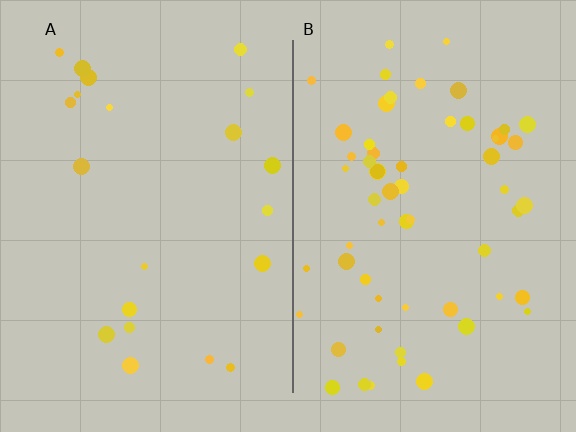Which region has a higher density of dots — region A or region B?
B (the right).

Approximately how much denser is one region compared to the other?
Approximately 2.9× — region B over region A.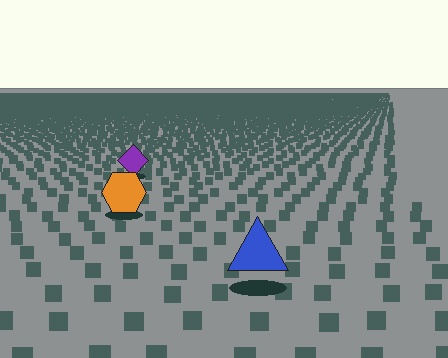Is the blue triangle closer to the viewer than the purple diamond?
Yes. The blue triangle is closer — you can tell from the texture gradient: the ground texture is coarser near it.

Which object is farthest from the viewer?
The purple diamond is farthest from the viewer. It appears smaller and the ground texture around it is denser.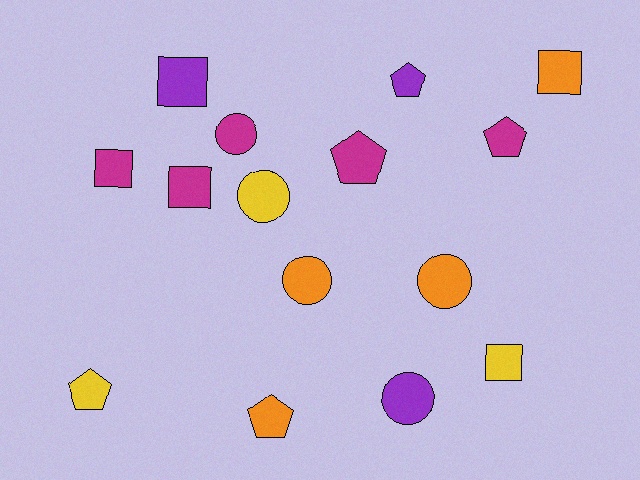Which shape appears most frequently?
Pentagon, with 5 objects.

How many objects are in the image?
There are 15 objects.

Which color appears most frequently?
Magenta, with 5 objects.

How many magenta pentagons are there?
There are 2 magenta pentagons.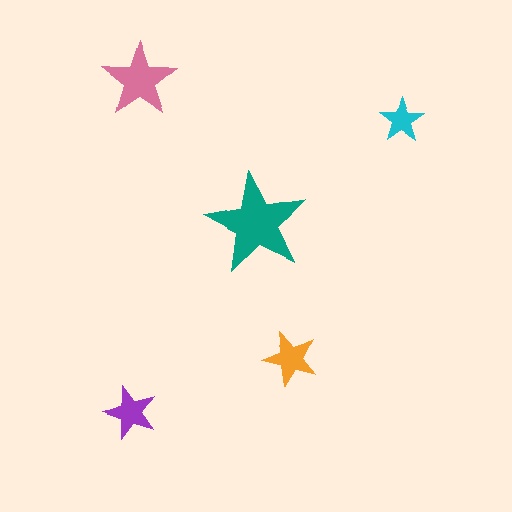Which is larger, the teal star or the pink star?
The teal one.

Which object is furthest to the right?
The cyan star is rightmost.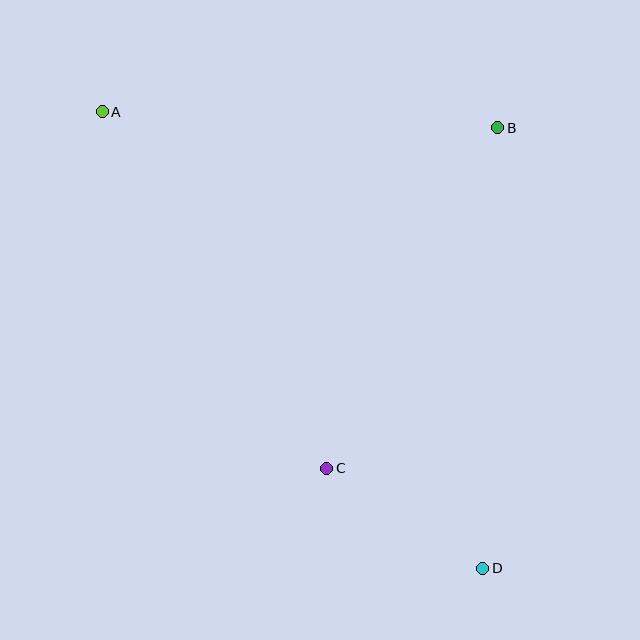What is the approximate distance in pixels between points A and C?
The distance between A and C is approximately 422 pixels.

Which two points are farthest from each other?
Points A and D are farthest from each other.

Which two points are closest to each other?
Points C and D are closest to each other.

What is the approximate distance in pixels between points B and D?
The distance between B and D is approximately 440 pixels.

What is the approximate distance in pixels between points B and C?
The distance between B and C is approximately 381 pixels.